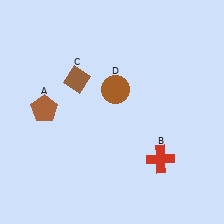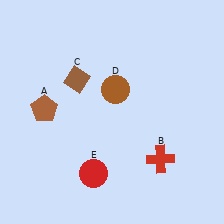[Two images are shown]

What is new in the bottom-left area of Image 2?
A red circle (E) was added in the bottom-left area of Image 2.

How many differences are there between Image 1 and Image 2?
There is 1 difference between the two images.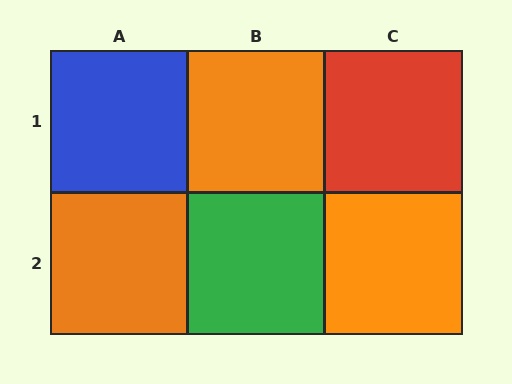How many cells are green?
1 cell is green.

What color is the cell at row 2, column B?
Green.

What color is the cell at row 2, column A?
Orange.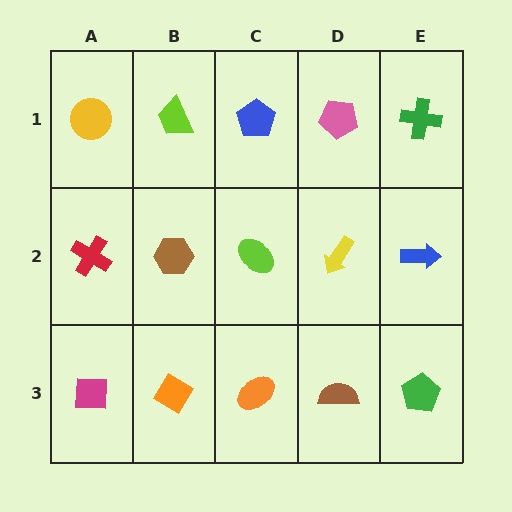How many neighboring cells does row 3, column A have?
2.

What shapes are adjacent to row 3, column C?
A lime ellipse (row 2, column C), an orange diamond (row 3, column B), a brown semicircle (row 3, column D).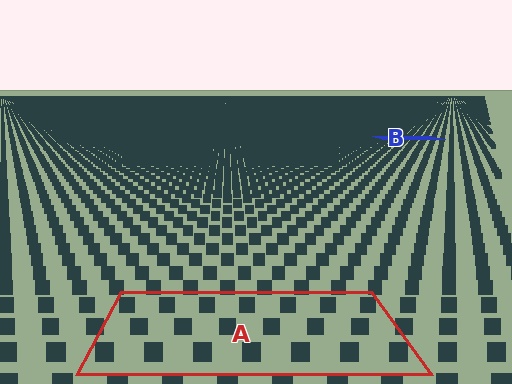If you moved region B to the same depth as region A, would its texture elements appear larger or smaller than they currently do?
They would appear larger. At a closer depth, the same texture elements are projected at a bigger on-screen size.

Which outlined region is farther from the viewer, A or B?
Region B is farther from the viewer — the texture elements inside it appear smaller and more densely packed.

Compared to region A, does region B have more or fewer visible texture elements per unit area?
Region B has more texture elements per unit area — they are packed more densely because it is farther away.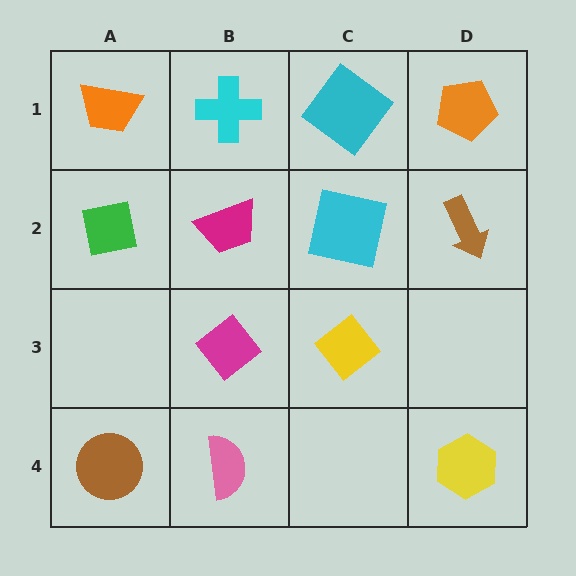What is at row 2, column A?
A green square.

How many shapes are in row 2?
4 shapes.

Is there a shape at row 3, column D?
No, that cell is empty.